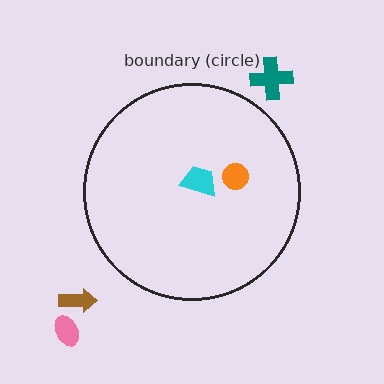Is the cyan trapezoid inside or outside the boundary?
Inside.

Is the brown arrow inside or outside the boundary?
Outside.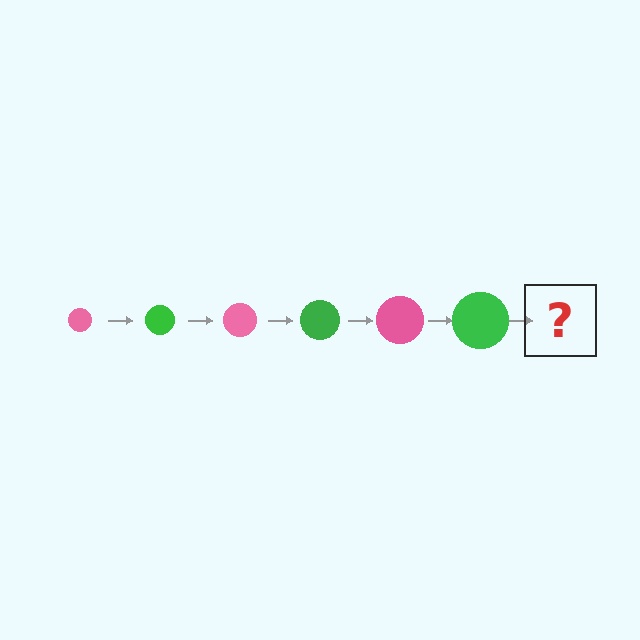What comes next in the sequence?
The next element should be a pink circle, larger than the previous one.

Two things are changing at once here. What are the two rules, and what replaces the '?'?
The two rules are that the circle grows larger each step and the color cycles through pink and green. The '?' should be a pink circle, larger than the previous one.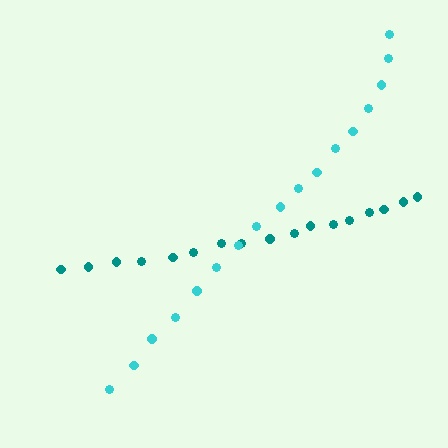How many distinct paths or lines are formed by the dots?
There are 2 distinct paths.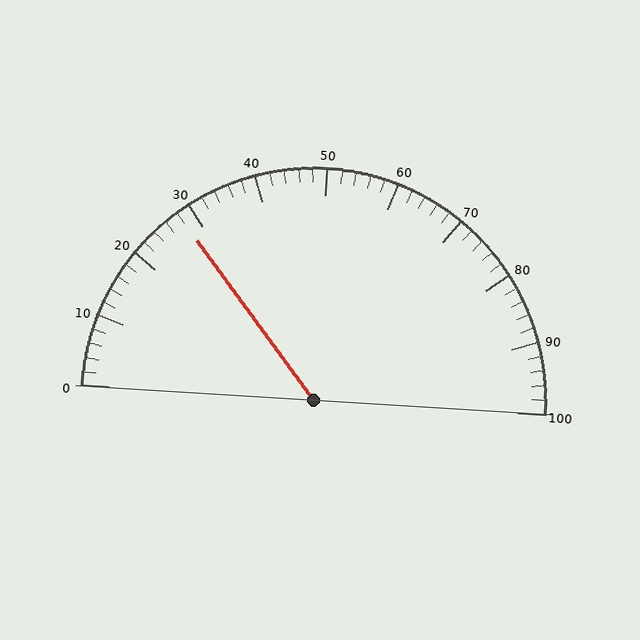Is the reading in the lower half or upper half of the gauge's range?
The reading is in the lower half of the range (0 to 100).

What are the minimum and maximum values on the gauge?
The gauge ranges from 0 to 100.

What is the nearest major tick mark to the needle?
The nearest major tick mark is 30.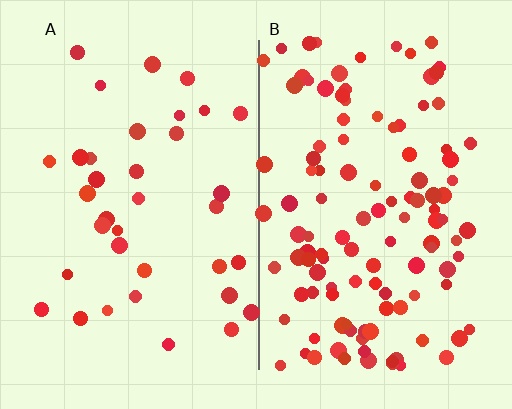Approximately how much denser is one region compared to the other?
Approximately 3.2× — region B over region A.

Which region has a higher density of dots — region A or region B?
B (the right).